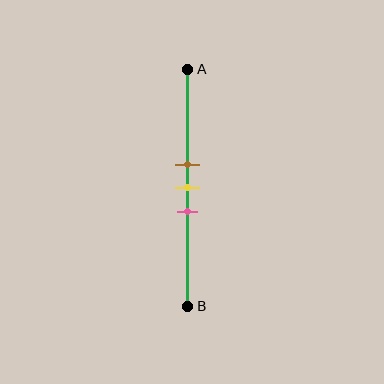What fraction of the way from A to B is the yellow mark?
The yellow mark is approximately 50% (0.5) of the way from A to B.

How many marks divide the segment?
There are 3 marks dividing the segment.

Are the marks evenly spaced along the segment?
Yes, the marks are approximately evenly spaced.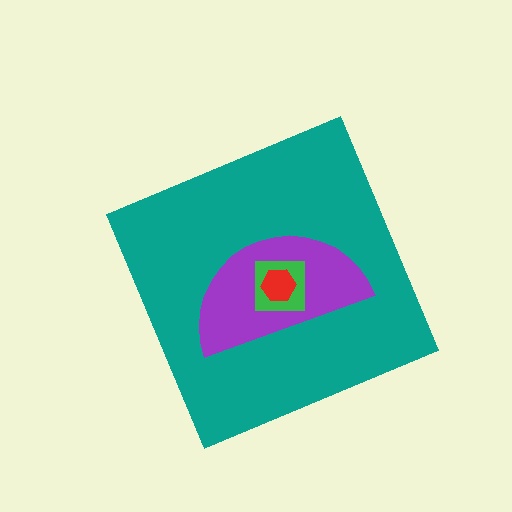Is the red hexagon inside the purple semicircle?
Yes.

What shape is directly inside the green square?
The red hexagon.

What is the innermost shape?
The red hexagon.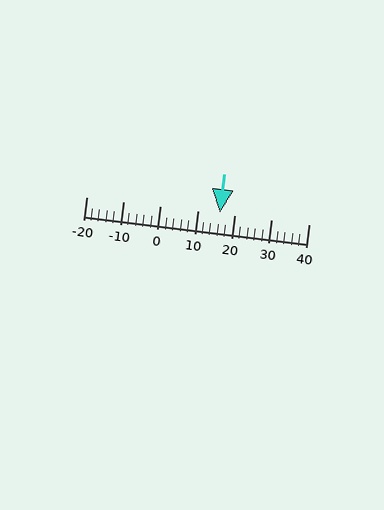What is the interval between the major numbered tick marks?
The major tick marks are spaced 10 units apart.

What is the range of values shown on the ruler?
The ruler shows values from -20 to 40.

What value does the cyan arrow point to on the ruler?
The cyan arrow points to approximately 16.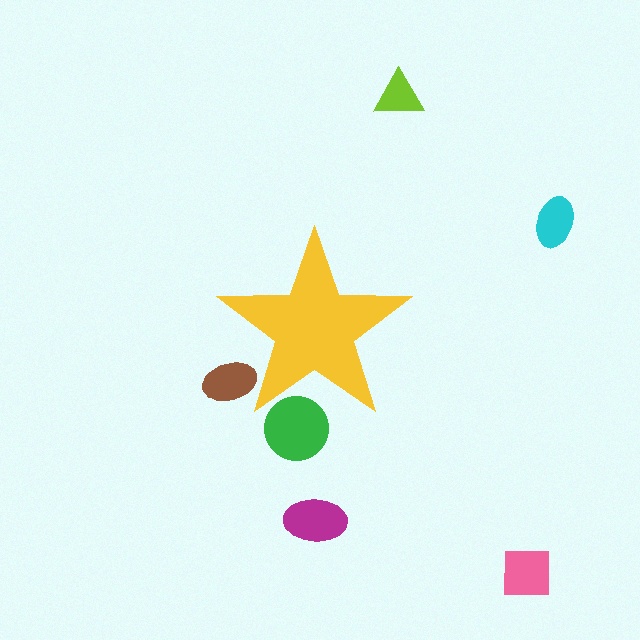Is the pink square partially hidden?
No, the pink square is fully visible.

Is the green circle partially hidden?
Yes, the green circle is partially hidden behind the yellow star.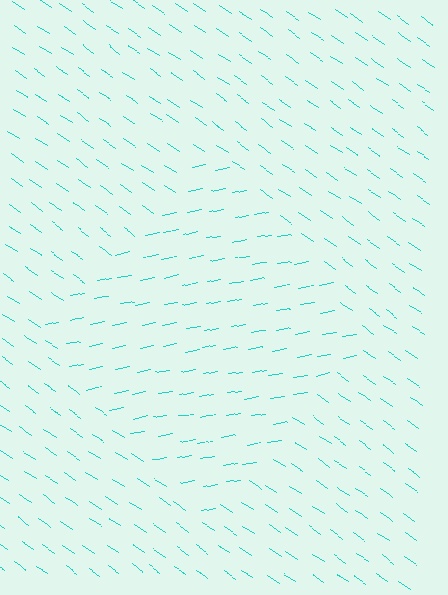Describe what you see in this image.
The image is filled with small cyan line segments. A diamond region in the image has lines oriented differently from the surrounding lines, creating a visible texture boundary.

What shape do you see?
I see a diamond.